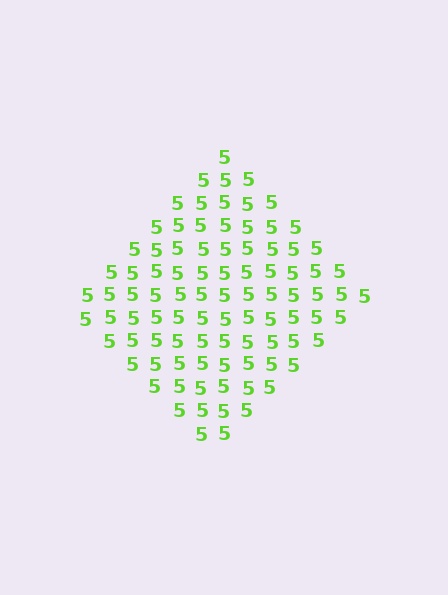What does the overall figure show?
The overall figure shows a diamond.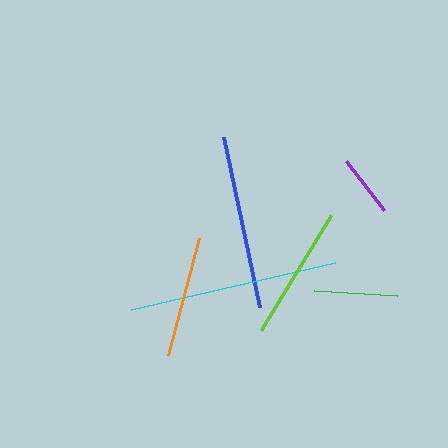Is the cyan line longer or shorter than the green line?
The cyan line is longer than the green line.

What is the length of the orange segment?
The orange segment is approximately 121 pixels long.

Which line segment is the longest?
The cyan line is the longest at approximately 209 pixels.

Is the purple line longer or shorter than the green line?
The green line is longer than the purple line.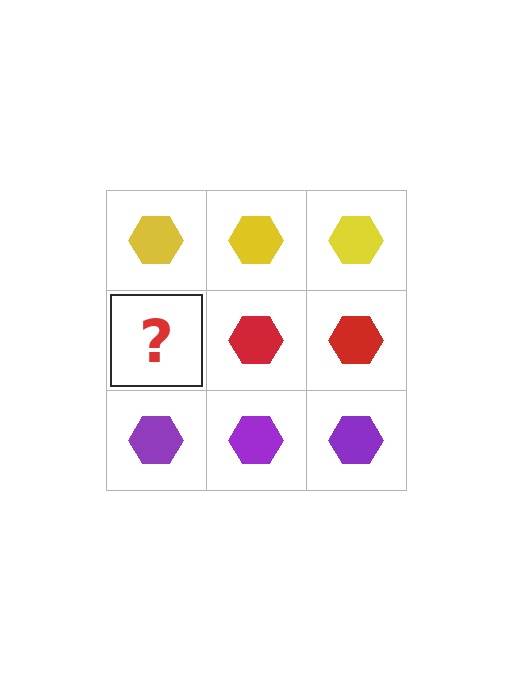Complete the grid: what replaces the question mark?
The question mark should be replaced with a red hexagon.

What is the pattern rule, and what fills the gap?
The rule is that each row has a consistent color. The gap should be filled with a red hexagon.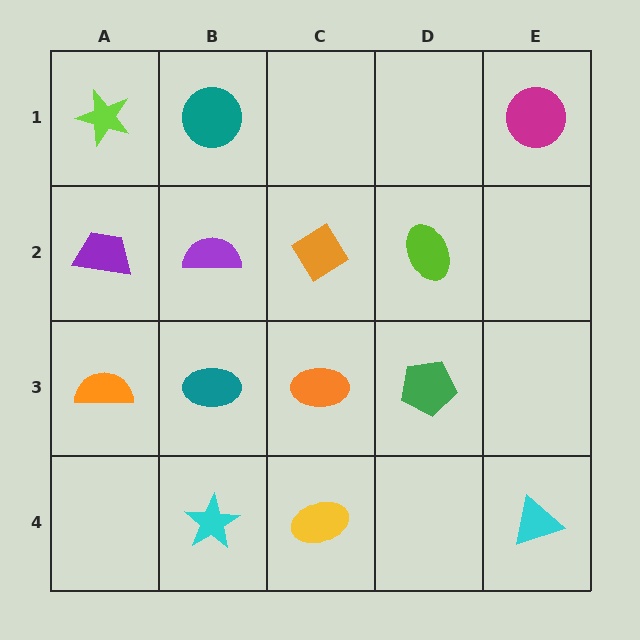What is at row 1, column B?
A teal circle.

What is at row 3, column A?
An orange semicircle.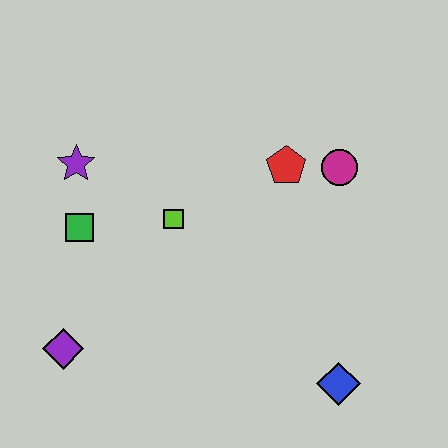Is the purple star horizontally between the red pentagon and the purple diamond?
Yes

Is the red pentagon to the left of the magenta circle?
Yes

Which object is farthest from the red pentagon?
The purple diamond is farthest from the red pentagon.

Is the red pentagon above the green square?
Yes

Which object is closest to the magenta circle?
The red pentagon is closest to the magenta circle.